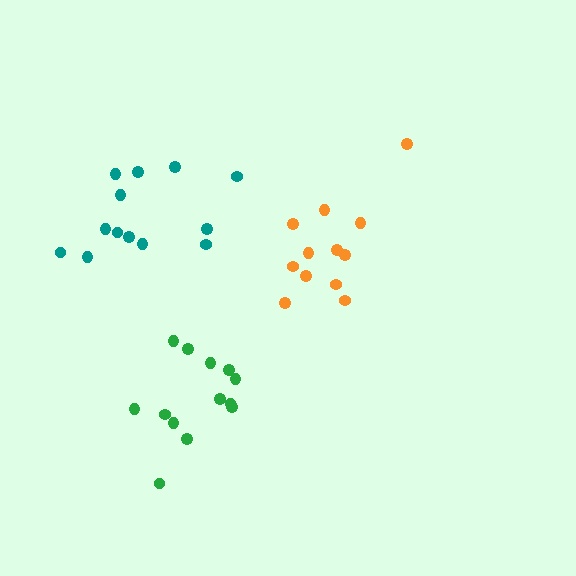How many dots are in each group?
Group 1: 13 dots, Group 2: 13 dots, Group 3: 12 dots (38 total).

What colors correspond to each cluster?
The clusters are colored: teal, green, orange.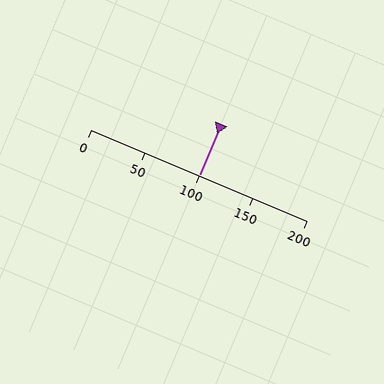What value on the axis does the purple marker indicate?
The marker indicates approximately 100.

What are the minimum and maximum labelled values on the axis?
The axis runs from 0 to 200.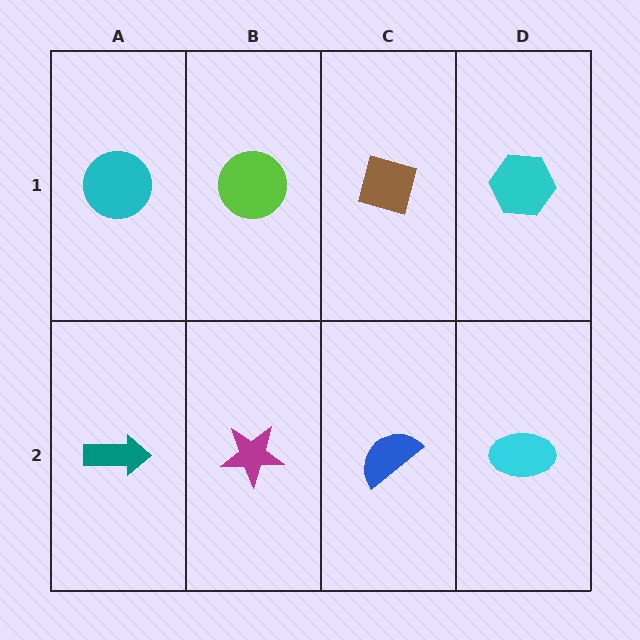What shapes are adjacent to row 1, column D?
A cyan ellipse (row 2, column D), a brown diamond (row 1, column C).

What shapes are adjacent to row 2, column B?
A lime circle (row 1, column B), a teal arrow (row 2, column A), a blue semicircle (row 2, column C).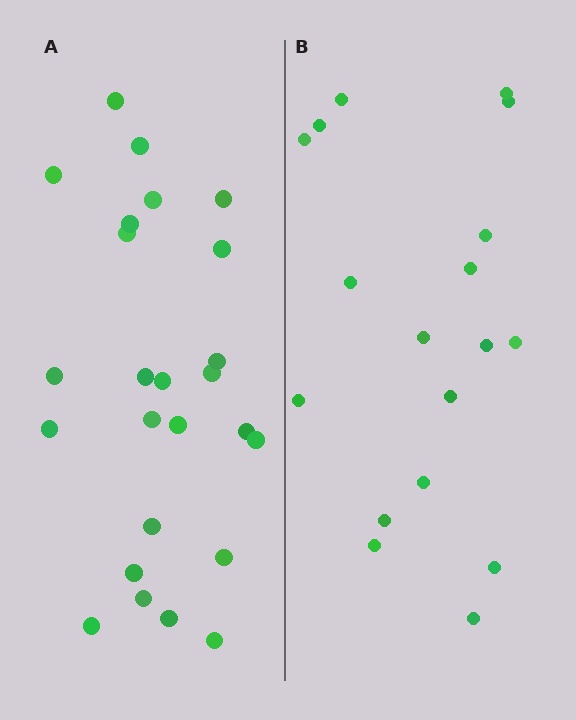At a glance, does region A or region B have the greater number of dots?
Region A (the left region) has more dots.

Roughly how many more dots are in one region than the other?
Region A has roughly 8 or so more dots than region B.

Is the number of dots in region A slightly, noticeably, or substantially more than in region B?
Region A has noticeably more, but not dramatically so. The ratio is roughly 1.4 to 1.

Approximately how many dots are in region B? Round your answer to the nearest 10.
About 20 dots. (The exact count is 18, which rounds to 20.)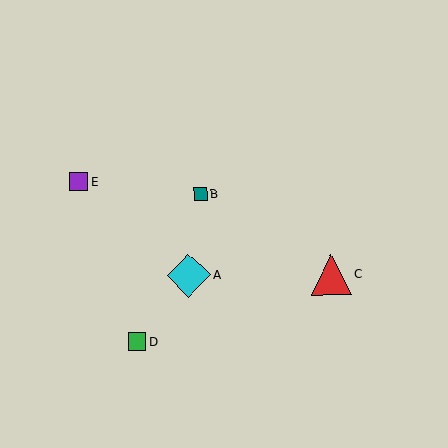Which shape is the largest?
The cyan diamond (labeled A) is the largest.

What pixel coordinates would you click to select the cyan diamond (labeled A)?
Click at (188, 276) to select the cyan diamond A.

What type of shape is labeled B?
Shape B is a teal square.